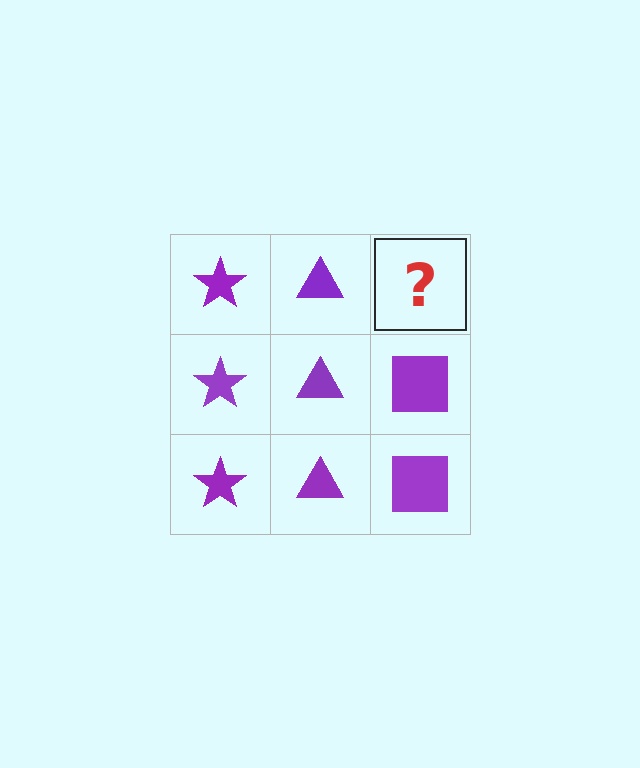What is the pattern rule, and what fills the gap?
The rule is that each column has a consistent shape. The gap should be filled with a purple square.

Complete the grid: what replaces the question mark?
The question mark should be replaced with a purple square.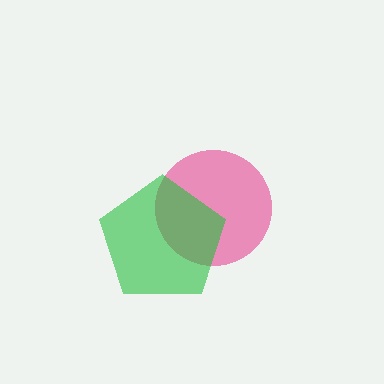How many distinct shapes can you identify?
There are 2 distinct shapes: a pink circle, a green pentagon.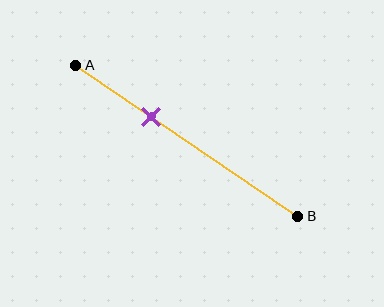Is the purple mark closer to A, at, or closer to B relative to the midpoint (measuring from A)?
The purple mark is closer to point A than the midpoint of segment AB.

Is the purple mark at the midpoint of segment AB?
No, the mark is at about 35% from A, not at the 50% midpoint.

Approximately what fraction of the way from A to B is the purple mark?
The purple mark is approximately 35% of the way from A to B.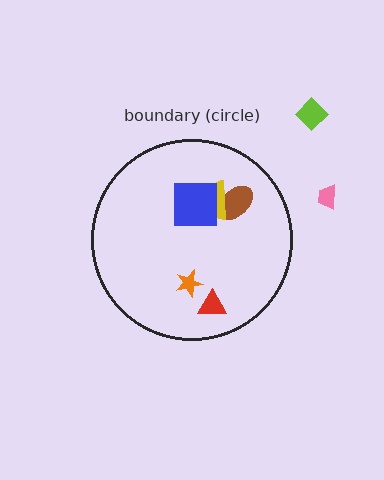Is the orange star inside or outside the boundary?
Inside.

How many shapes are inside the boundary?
5 inside, 2 outside.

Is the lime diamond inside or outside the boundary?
Outside.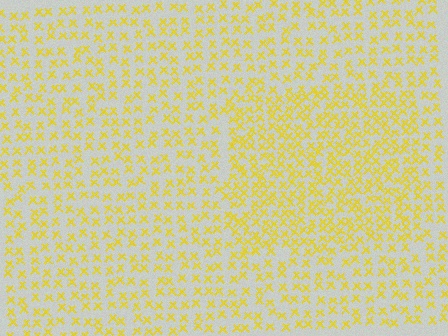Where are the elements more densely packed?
The elements are more densely packed inside the rectangle boundary.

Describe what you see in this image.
The image contains small yellow elements arranged at two different densities. A rectangle-shaped region is visible where the elements are more densely packed than the surrounding area.